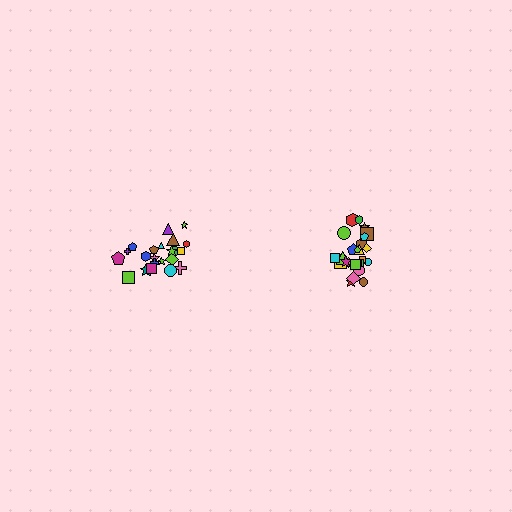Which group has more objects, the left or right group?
The right group.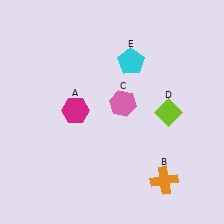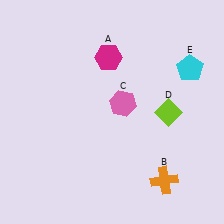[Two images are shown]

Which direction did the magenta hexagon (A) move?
The magenta hexagon (A) moved up.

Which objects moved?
The objects that moved are: the magenta hexagon (A), the cyan pentagon (E).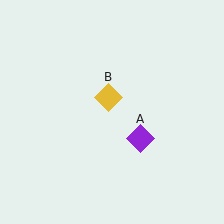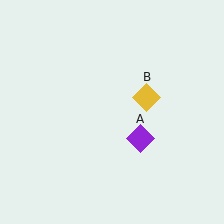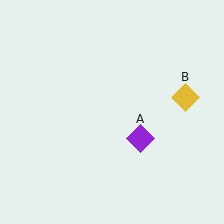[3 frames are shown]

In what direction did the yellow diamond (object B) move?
The yellow diamond (object B) moved right.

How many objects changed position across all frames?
1 object changed position: yellow diamond (object B).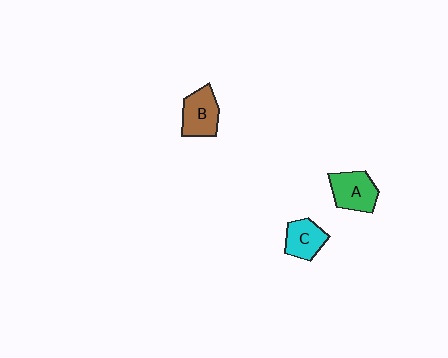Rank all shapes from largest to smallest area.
From largest to smallest: A (green), B (brown), C (cyan).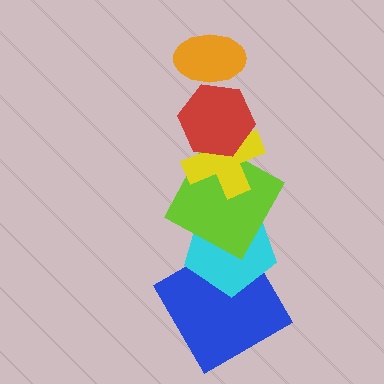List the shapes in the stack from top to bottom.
From top to bottom: the orange ellipse, the red hexagon, the yellow cross, the lime square, the cyan pentagon, the blue diamond.